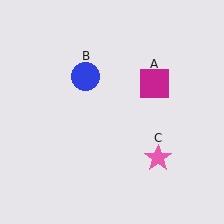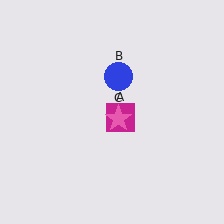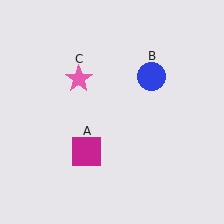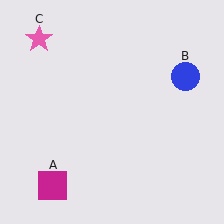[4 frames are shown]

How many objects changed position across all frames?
3 objects changed position: magenta square (object A), blue circle (object B), pink star (object C).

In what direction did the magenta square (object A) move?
The magenta square (object A) moved down and to the left.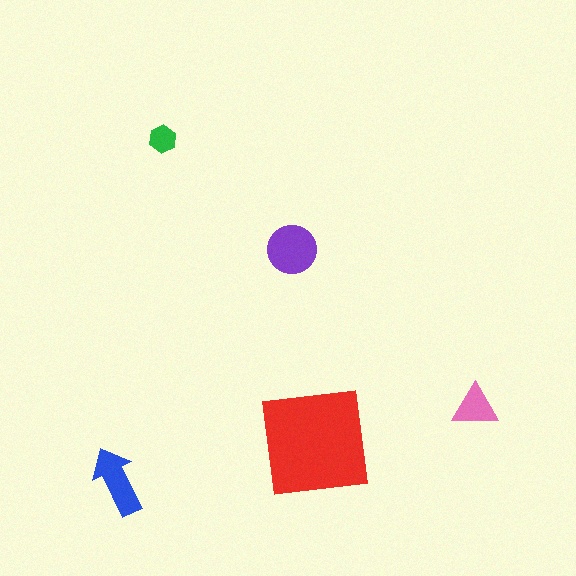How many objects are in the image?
There are 5 objects in the image.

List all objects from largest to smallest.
The red square, the purple circle, the blue arrow, the pink triangle, the green hexagon.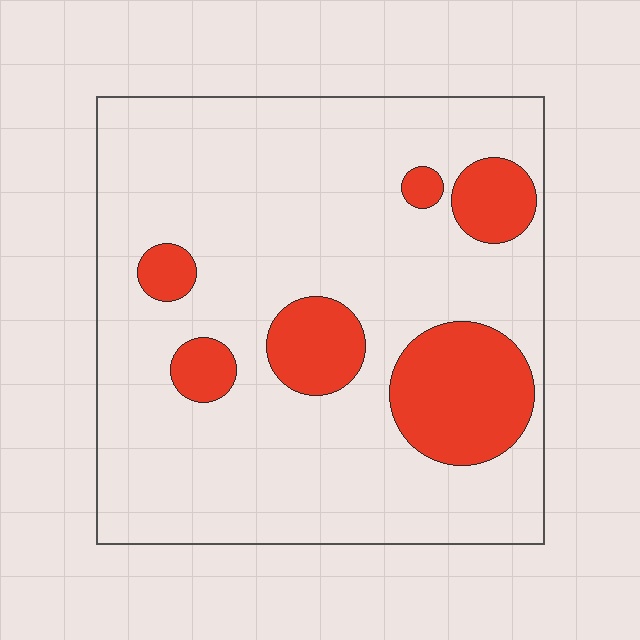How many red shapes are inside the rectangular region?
6.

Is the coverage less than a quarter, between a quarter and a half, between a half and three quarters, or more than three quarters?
Less than a quarter.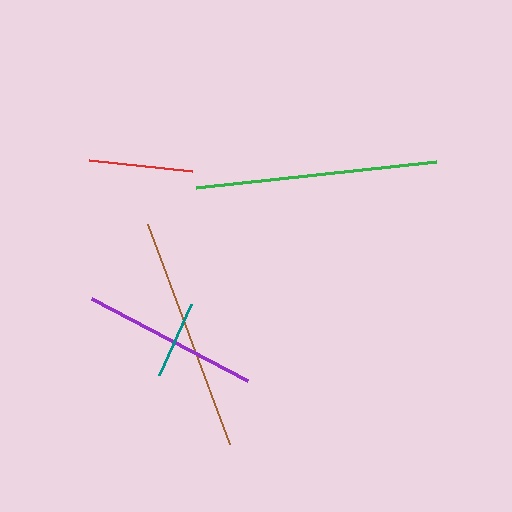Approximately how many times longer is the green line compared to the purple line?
The green line is approximately 1.4 times the length of the purple line.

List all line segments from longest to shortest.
From longest to shortest: green, brown, purple, red, teal.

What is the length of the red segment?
The red segment is approximately 103 pixels long.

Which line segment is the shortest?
The teal line is the shortest at approximately 78 pixels.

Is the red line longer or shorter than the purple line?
The purple line is longer than the red line.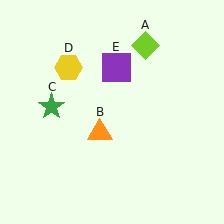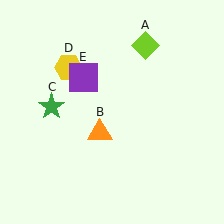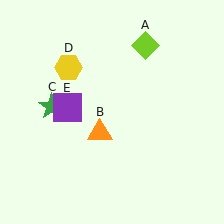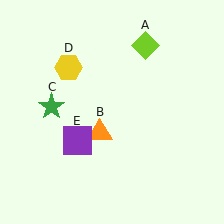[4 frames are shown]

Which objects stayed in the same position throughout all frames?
Lime diamond (object A) and orange triangle (object B) and green star (object C) and yellow hexagon (object D) remained stationary.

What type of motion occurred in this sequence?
The purple square (object E) rotated counterclockwise around the center of the scene.